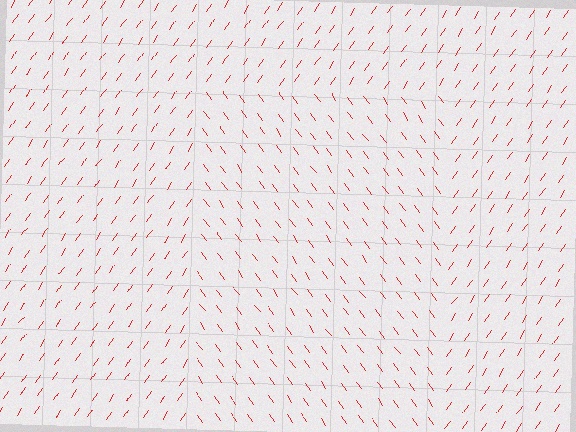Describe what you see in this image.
The image is filled with small red line segments. A rectangle region in the image has lines oriented differently from the surrounding lines, creating a visible texture boundary.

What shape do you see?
I see a rectangle.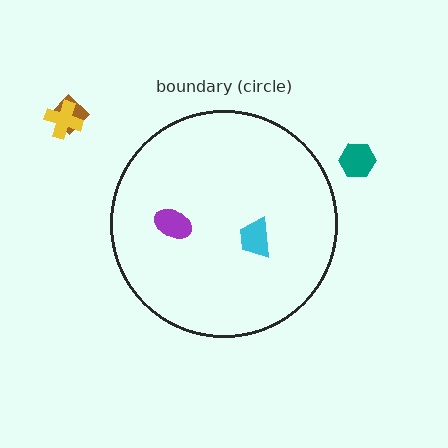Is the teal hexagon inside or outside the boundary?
Outside.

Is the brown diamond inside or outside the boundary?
Outside.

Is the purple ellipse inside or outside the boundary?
Inside.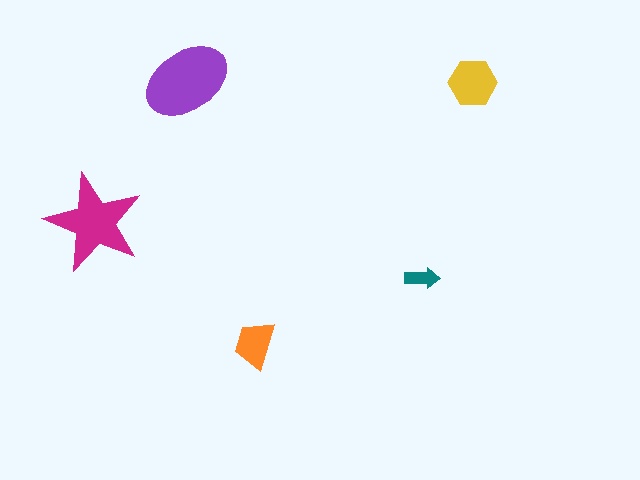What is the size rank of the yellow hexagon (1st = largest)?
3rd.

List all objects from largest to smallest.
The purple ellipse, the magenta star, the yellow hexagon, the orange trapezoid, the teal arrow.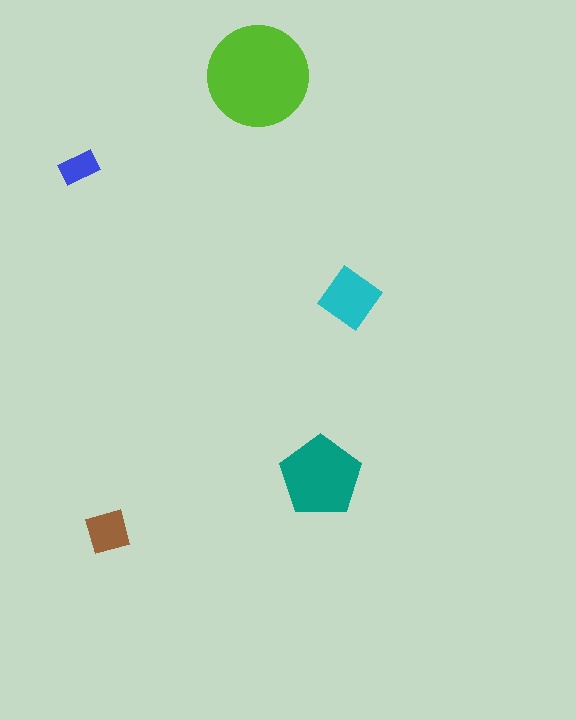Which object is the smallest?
The blue rectangle.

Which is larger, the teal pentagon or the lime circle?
The lime circle.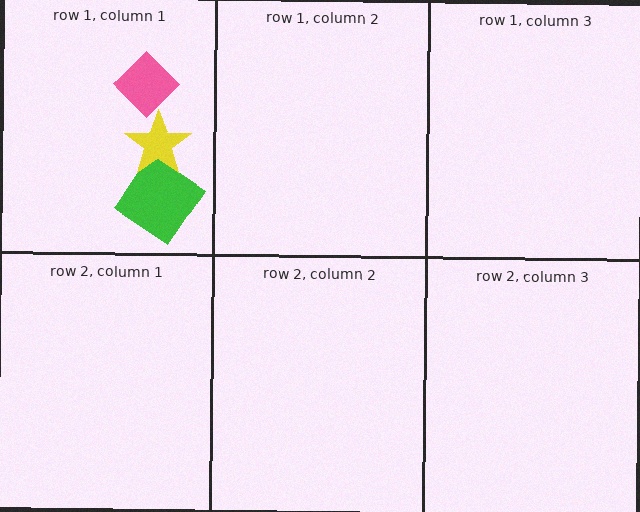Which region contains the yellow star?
The row 1, column 1 region.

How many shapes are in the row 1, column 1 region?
3.